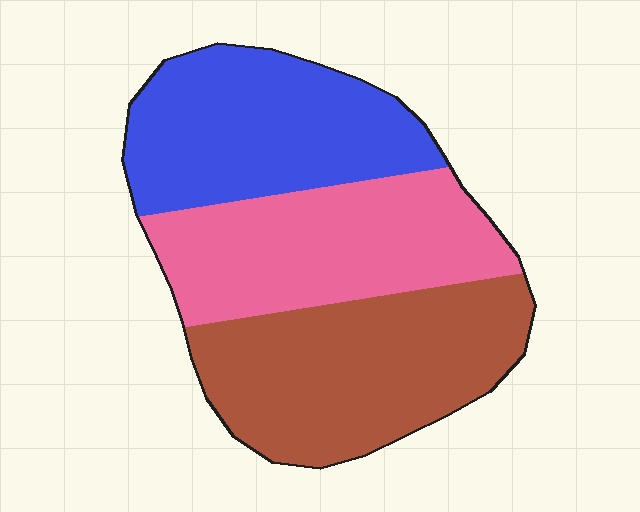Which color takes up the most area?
Brown, at roughly 35%.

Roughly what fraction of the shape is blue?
Blue takes up about one third (1/3) of the shape.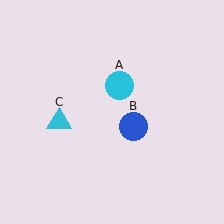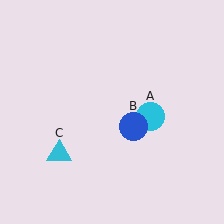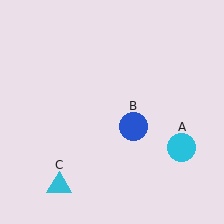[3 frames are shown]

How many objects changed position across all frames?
2 objects changed position: cyan circle (object A), cyan triangle (object C).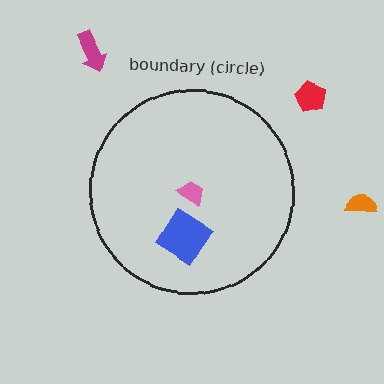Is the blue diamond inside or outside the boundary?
Inside.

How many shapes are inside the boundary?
2 inside, 3 outside.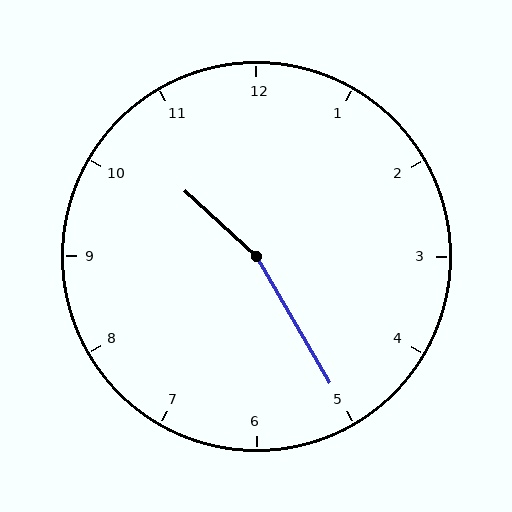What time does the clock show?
10:25.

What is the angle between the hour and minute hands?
Approximately 162 degrees.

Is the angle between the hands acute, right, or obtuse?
It is obtuse.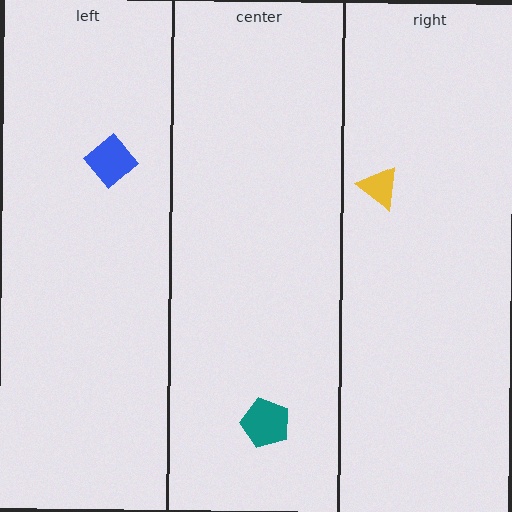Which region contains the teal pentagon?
The center region.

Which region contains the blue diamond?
The left region.